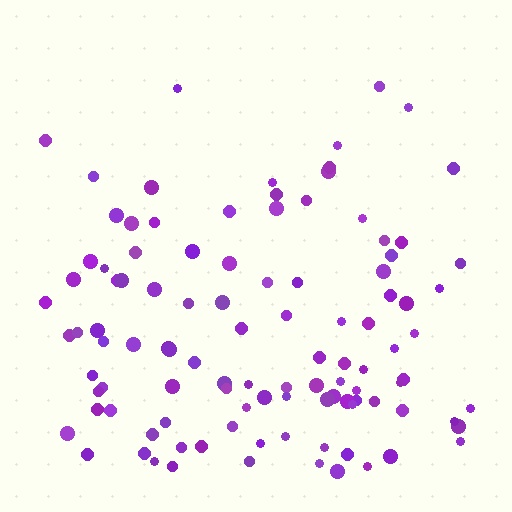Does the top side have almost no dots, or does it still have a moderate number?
Still a moderate number, just noticeably fewer than the bottom.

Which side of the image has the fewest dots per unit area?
The top.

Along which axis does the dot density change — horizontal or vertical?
Vertical.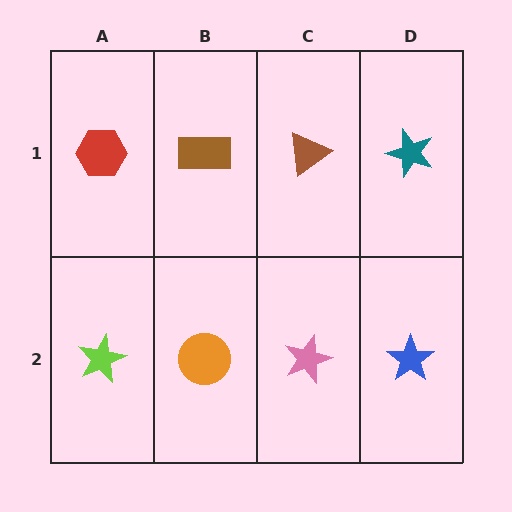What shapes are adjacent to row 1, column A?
A lime star (row 2, column A), a brown rectangle (row 1, column B).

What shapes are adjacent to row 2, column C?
A brown triangle (row 1, column C), an orange circle (row 2, column B), a blue star (row 2, column D).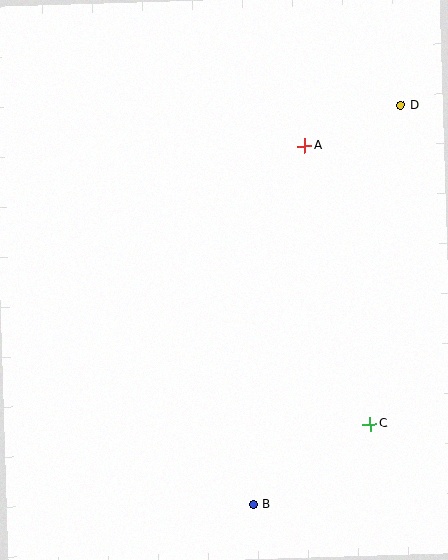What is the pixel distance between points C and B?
The distance between C and B is 142 pixels.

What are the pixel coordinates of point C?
Point C is at (370, 424).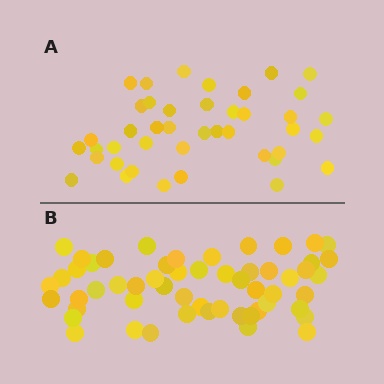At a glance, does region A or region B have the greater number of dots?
Region B (the bottom region) has more dots.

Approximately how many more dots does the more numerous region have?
Region B has approximately 15 more dots than region A.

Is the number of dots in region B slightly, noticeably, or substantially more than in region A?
Region B has noticeably more, but not dramatically so. The ratio is roughly 1.3 to 1.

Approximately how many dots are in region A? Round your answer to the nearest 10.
About 40 dots. (The exact count is 42, which rounds to 40.)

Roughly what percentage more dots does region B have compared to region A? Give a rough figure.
About 30% more.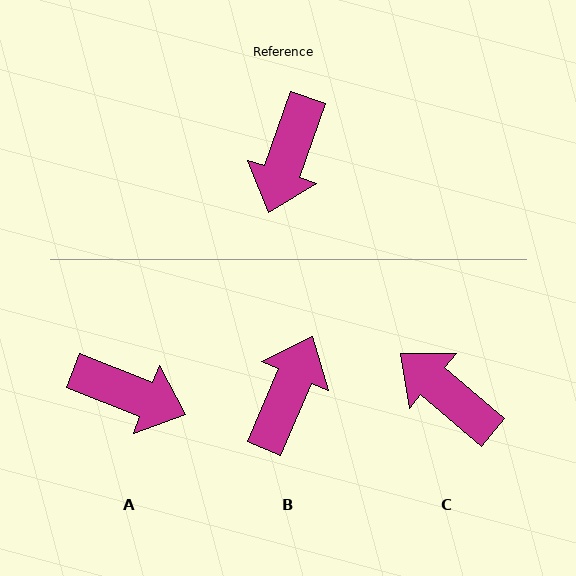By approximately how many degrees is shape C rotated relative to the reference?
Approximately 111 degrees clockwise.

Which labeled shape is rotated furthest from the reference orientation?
B, about 176 degrees away.